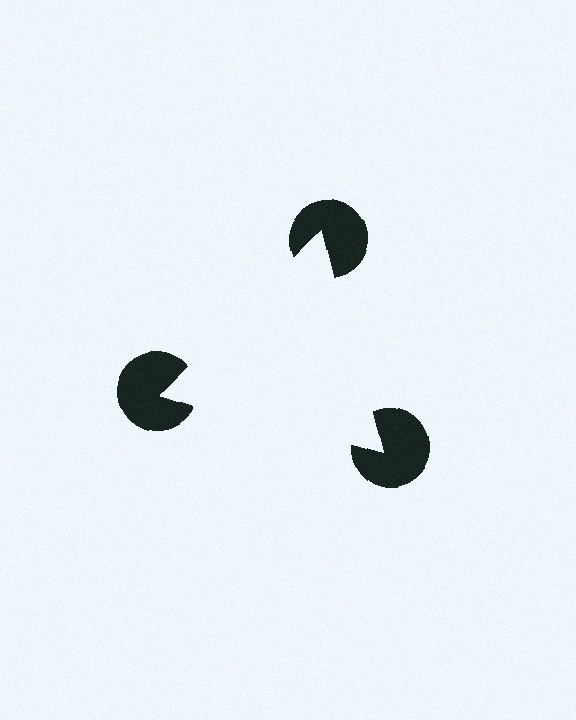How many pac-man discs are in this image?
There are 3 — one at each vertex of the illusory triangle.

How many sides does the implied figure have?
3 sides.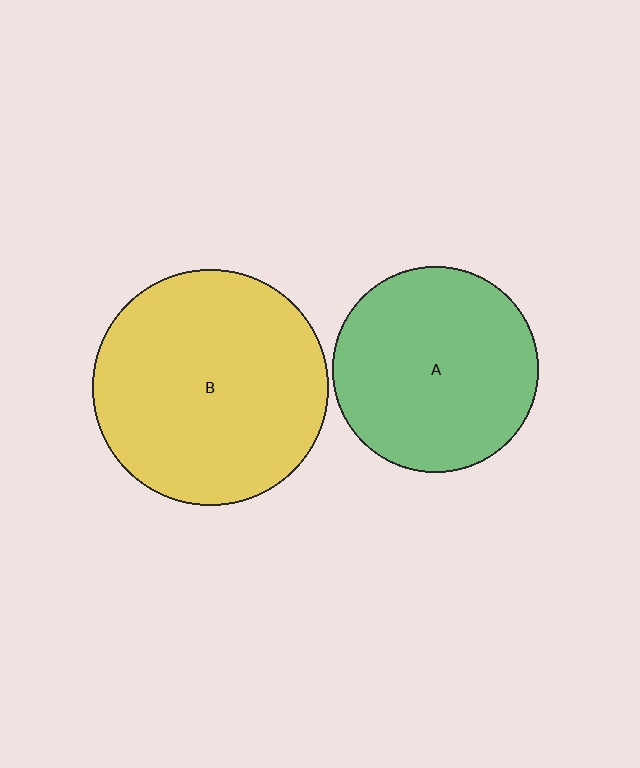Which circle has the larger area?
Circle B (yellow).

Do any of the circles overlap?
No, none of the circles overlap.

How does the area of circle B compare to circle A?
Approximately 1.3 times.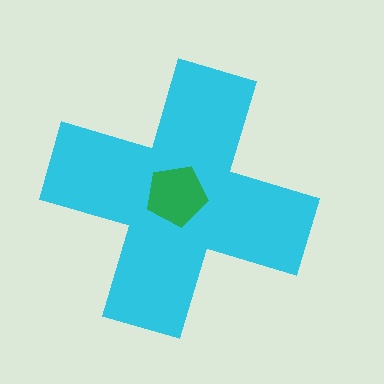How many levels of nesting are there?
2.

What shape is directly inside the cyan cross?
The green pentagon.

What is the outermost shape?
The cyan cross.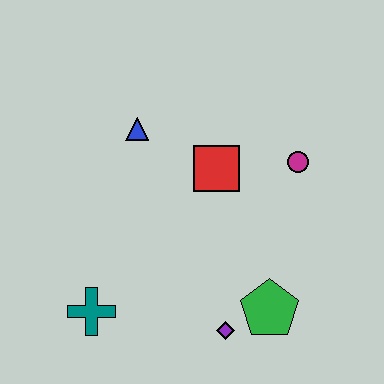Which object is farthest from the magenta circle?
The teal cross is farthest from the magenta circle.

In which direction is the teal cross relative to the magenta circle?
The teal cross is to the left of the magenta circle.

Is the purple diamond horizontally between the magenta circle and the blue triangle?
Yes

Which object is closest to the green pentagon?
The purple diamond is closest to the green pentagon.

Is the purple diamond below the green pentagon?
Yes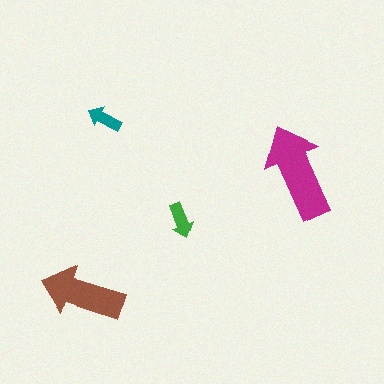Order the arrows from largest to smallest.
the magenta one, the brown one, the green one, the teal one.